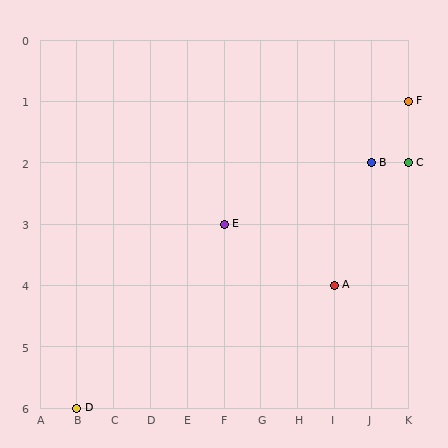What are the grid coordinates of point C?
Point C is at grid coordinates (K, 2).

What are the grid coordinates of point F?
Point F is at grid coordinates (K, 1).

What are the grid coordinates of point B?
Point B is at grid coordinates (J, 2).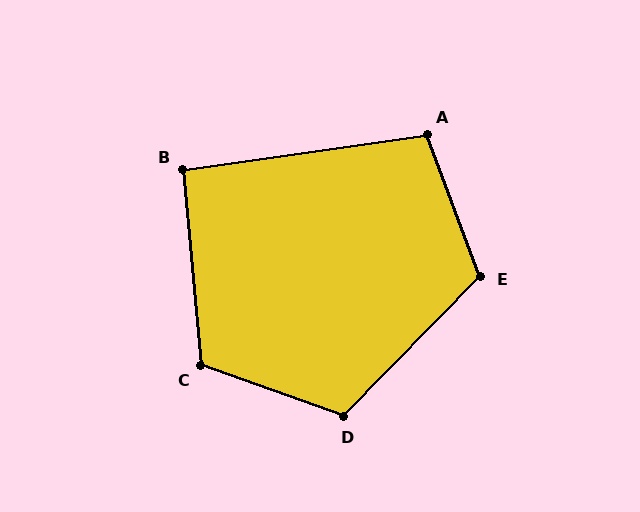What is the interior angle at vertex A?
Approximately 102 degrees (obtuse).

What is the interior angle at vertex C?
Approximately 115 degrees (obtuse).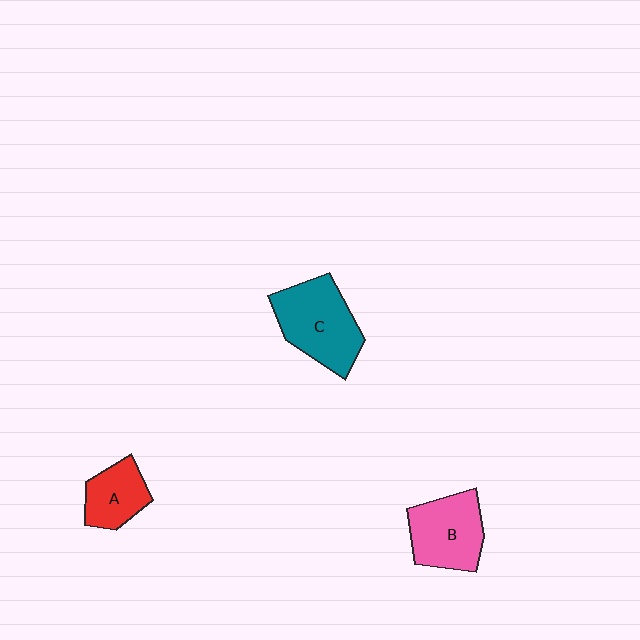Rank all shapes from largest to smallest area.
From largest to smallest: C (teal), B (pink), A (red).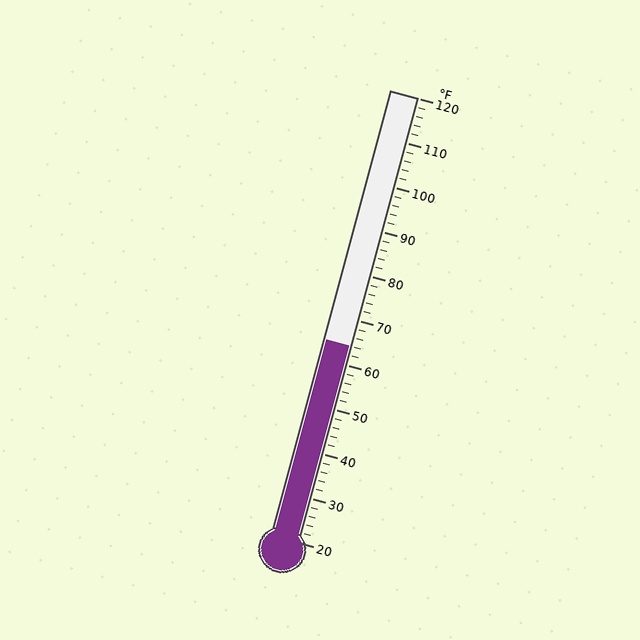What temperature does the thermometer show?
The thermometer shows approximately 64°F.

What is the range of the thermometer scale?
The thermometer scale ranges from 20°F to 120°F.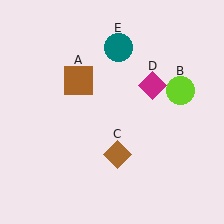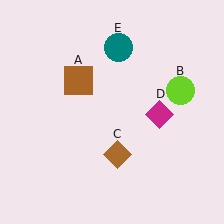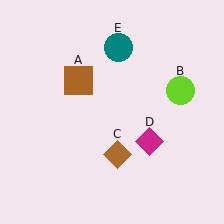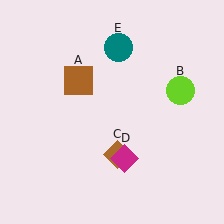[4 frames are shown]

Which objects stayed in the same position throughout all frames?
Brown square (object A) and lime circle (object B) and brown diamond (object C) and teal circle (object E) remained stationary.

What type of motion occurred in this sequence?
The magenta diamond (object D) rotated clockwise around the center of the scene.